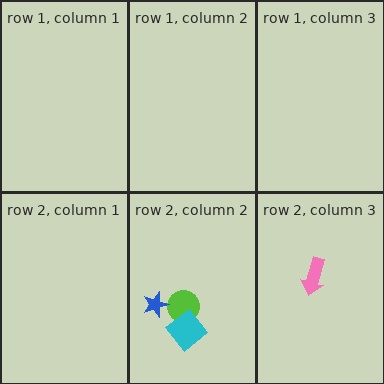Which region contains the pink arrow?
The row 2, column 3 region.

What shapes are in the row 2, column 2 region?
The lime circle, the blue star, the cyan diamond.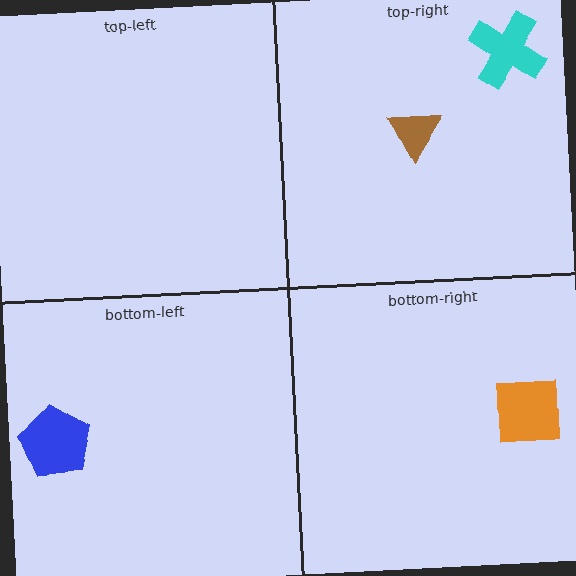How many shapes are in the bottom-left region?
1.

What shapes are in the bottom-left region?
The blue pentagon.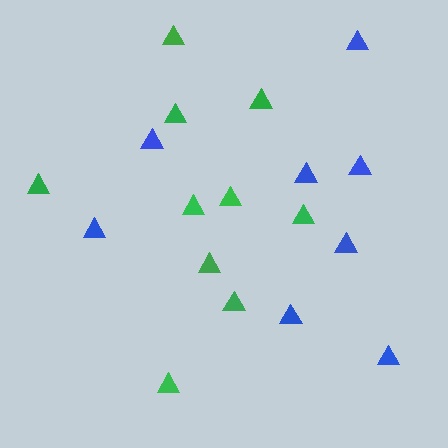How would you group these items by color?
There are 2 groups: one group of blue triangles (8) and one group of green triangles (10).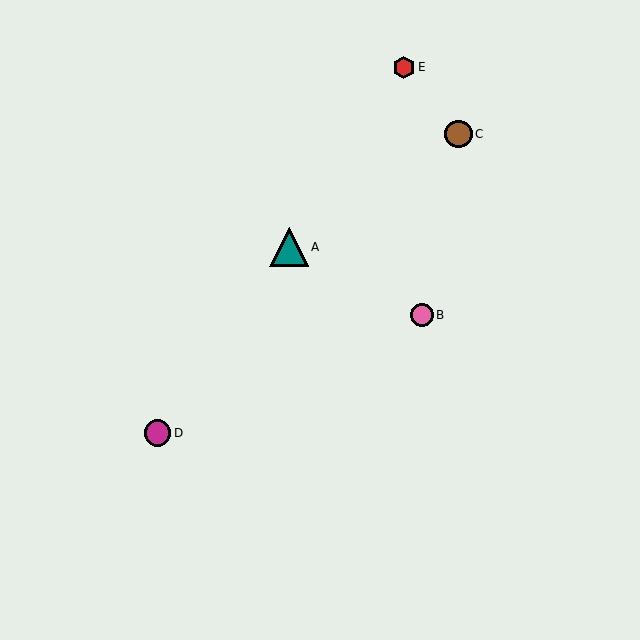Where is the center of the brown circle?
The center of the brown circle is at (459, 134).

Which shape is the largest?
The teal triangle (labeled A) is the largest.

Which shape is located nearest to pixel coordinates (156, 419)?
The magenta circle (labeled D) at (158, 433) is nearest to that location.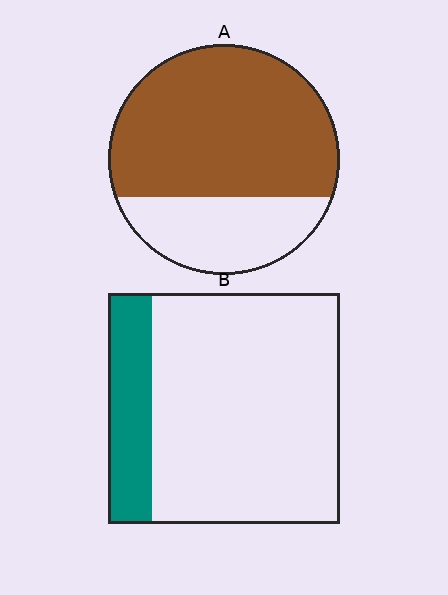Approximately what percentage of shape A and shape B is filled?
A is approximately 70% and B is approximately 20%.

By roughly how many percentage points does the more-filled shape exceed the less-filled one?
By roughly 50 percentage points (A over B).